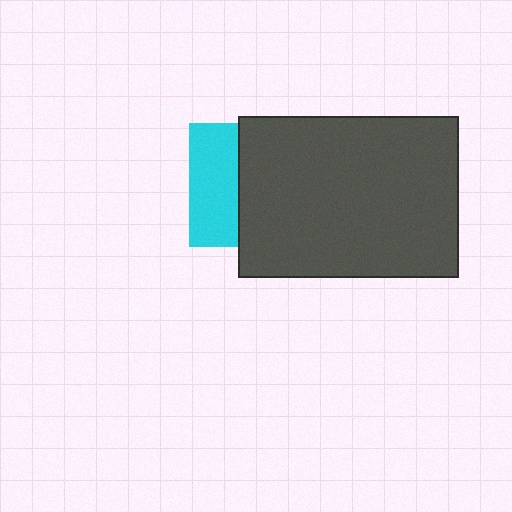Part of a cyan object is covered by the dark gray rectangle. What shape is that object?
It is a square.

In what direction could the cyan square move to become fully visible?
The cyan square could move left. That would shift it out from behind the dark gray rectangle entirely.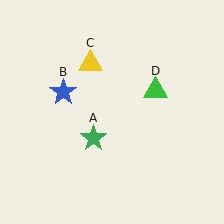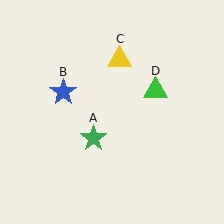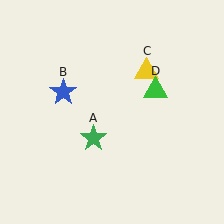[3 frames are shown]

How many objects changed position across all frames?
1 object changed position: yellow triangle (object C).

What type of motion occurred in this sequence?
The yellow triangle (object C) rotated clockwise around the center of the scene.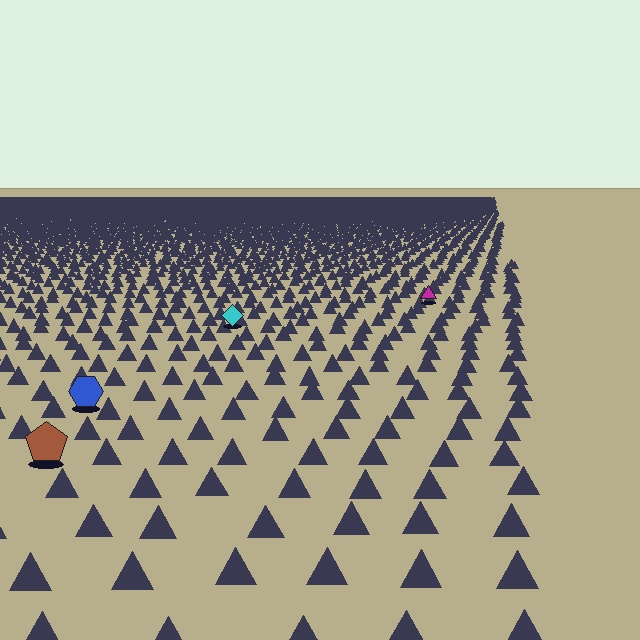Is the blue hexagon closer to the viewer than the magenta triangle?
Yes. The blue hexagon is closer — you can tell from the texture gradient: the ground texture is coarser near it.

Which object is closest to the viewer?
The brown pentagon is closest. The texture marks near it are larger and more spread out.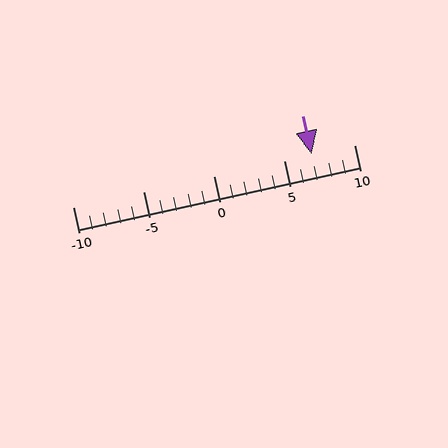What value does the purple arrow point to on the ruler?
The purple arrow points to approximately 7.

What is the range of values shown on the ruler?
The ruler shows values from -10 to 10.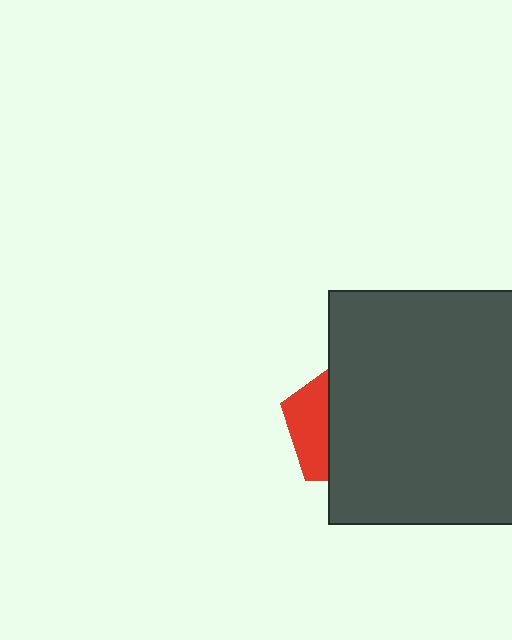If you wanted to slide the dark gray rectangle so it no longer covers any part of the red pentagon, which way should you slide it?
Slide it right — that is the most direct way to separate the two shapes.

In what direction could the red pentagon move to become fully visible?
The red pentagon could move left. That would shift it out from behind the dark gray rectangle entirely.